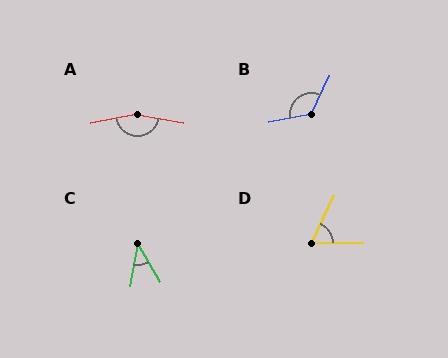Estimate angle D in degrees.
Approximately 64 degrees.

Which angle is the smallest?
C, at approximately 41 degrees.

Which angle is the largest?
A, at approximately 159 degrees.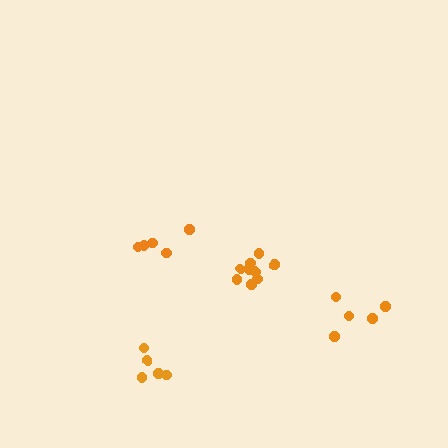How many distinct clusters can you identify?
There are 4 distinct clusters.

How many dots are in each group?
Group 1: 5 dots, Group 2: 5 dots, Group 3: 9 dots, Group 4: 5 dots (24 total).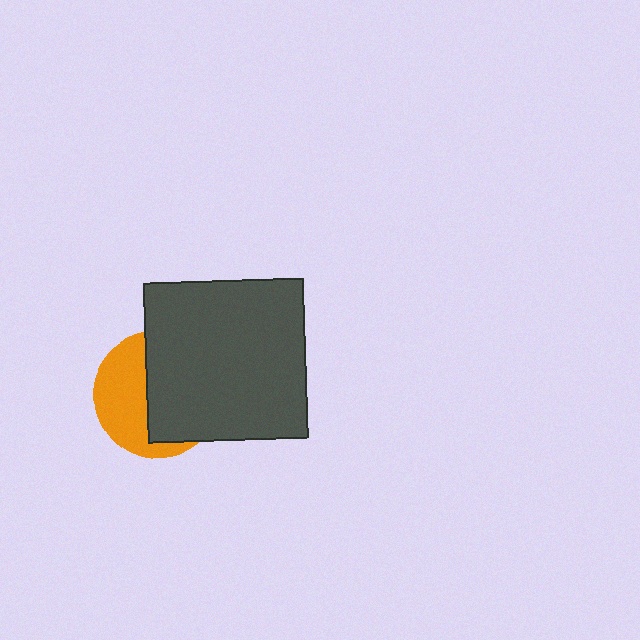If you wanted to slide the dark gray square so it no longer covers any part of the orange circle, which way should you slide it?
Slide it right — that is the most direct way to separate the two shapes.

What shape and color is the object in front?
The object in front is a dark gray square.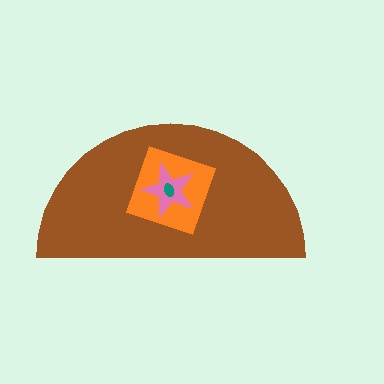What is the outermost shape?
The brown semicircle.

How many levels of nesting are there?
4.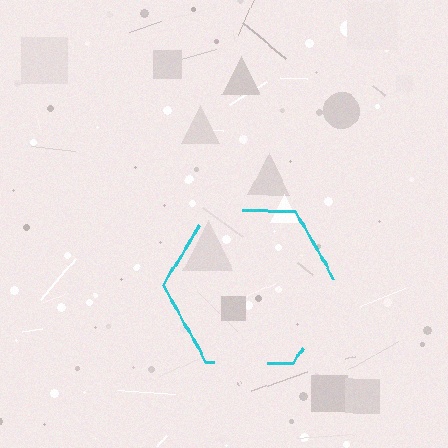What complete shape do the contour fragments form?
The contour fragments form a hexagon.